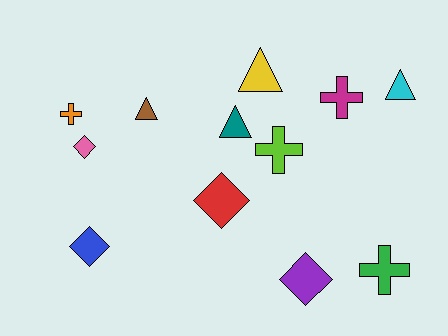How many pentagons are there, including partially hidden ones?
There are no pentagons.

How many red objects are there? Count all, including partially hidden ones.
There is 1 red object.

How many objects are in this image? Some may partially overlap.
There are 12 objects.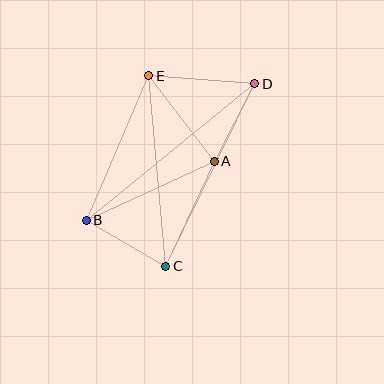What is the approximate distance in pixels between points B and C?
The distance between B and C is approximately 92 pixels.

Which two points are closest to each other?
Points A and D are closest to each other.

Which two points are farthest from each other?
Points B and D are farthest from each other.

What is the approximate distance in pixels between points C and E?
The distance between C and E is approximately 191 pixels.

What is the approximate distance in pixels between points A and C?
The distance between A and C is approximately 116 pixels.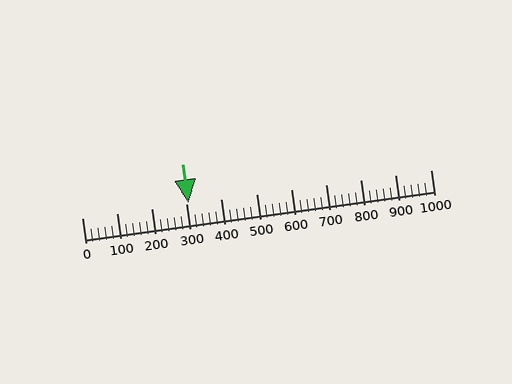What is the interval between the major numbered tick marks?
The major tick marks are spaced 100 units apart.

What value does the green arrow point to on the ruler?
The green arrow points to approximately 306.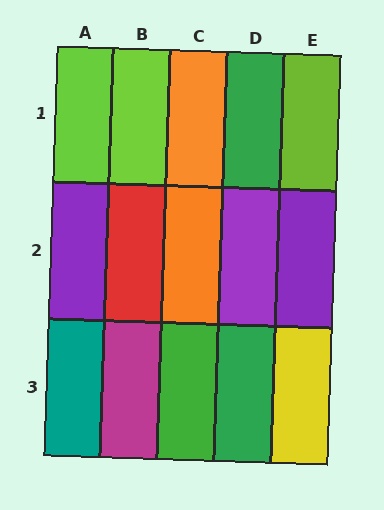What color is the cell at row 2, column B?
Red.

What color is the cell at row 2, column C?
Orange.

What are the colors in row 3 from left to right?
Teal, magenta, green, green, yellow.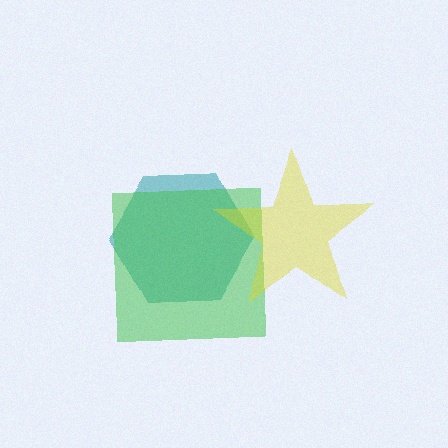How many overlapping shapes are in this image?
There are 3 overlapping shapes in the image.